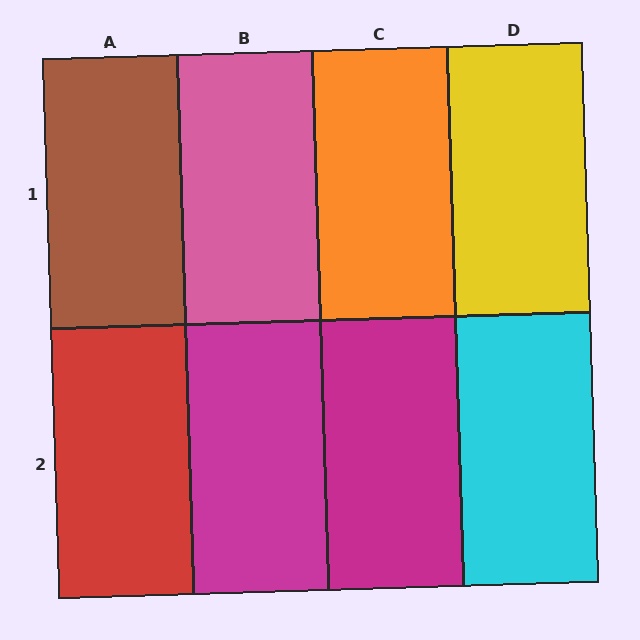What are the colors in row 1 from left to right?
Brown, pink, orange, yellow.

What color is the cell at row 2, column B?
Magenta.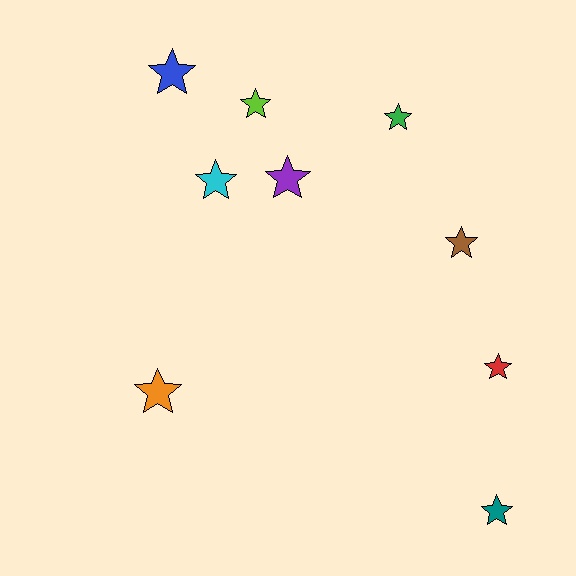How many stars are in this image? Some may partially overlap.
There are 9 stars.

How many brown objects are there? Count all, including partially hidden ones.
There is 1 brown object.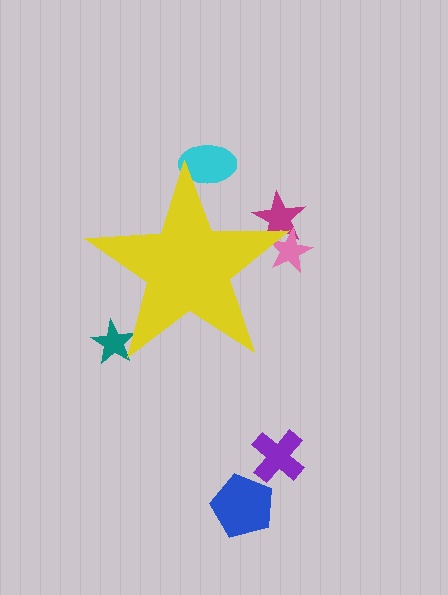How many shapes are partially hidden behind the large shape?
4 shapes are partially hidden.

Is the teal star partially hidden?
Yes, the teal star is partially hidden behind the yellow star.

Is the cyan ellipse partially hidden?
Yes, the cyan ellipse is partially hidden behind the yellow star.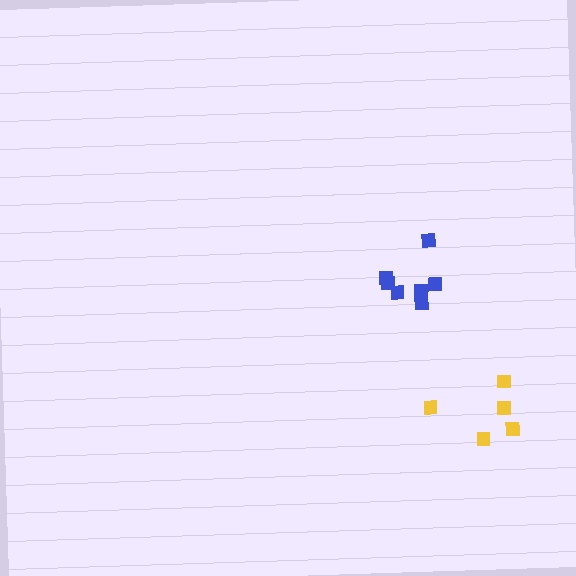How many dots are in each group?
Group 1: 7 dots, Group 2: 5 dots (12 total).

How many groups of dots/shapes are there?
There are 2 groups.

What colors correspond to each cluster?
The clusters are colored: blue, yellow.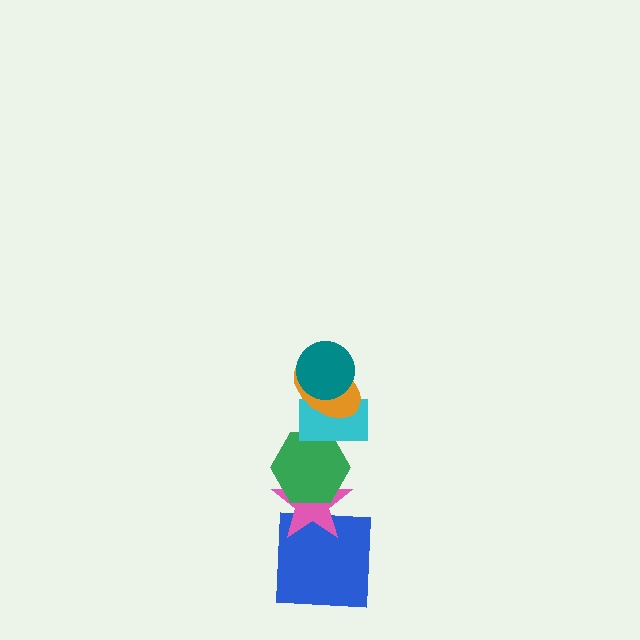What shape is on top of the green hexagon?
The cyan rectangle is on top of the green hexagon.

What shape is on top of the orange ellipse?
The teal circle is on top of the orange ellipse.